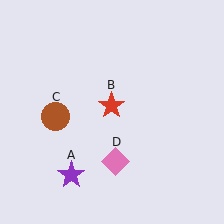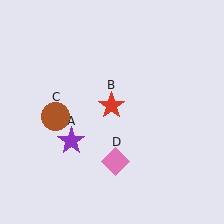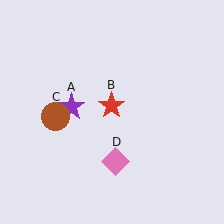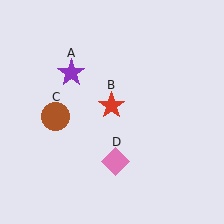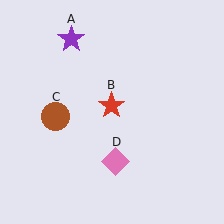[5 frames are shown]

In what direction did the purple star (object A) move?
The purple star (object A) moved up.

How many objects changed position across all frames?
1 object changed position: purple star (object A).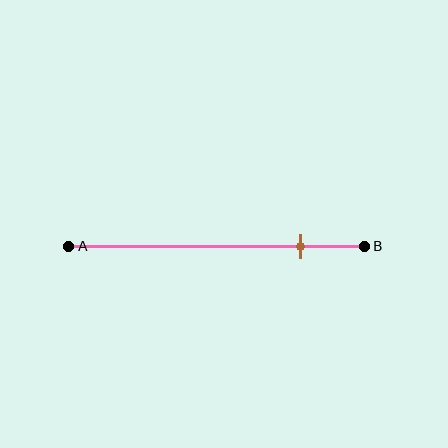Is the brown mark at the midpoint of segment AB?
No, the mark is at about 80% from A, not at the 50% midpoint.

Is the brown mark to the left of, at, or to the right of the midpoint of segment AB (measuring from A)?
The brown mark is to the right of the midpoint of segment AB.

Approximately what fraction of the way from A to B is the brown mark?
The brown mark is approximately 80% of the way from A to B.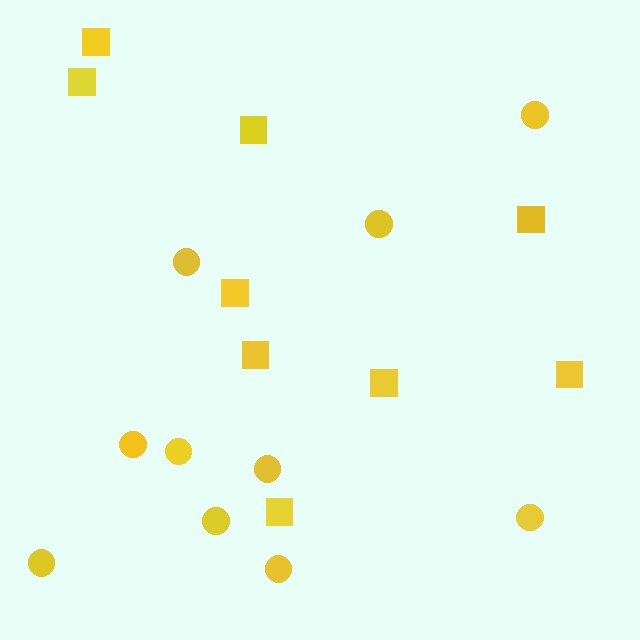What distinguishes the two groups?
There are 2 groups: one group of squares (9) and one group of circles (10).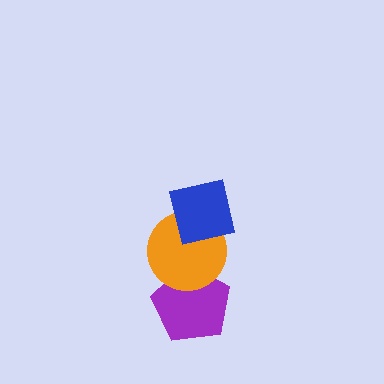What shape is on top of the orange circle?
The blue square is on top of the orange circle.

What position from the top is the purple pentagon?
The purple pentagon is 3rd from the top.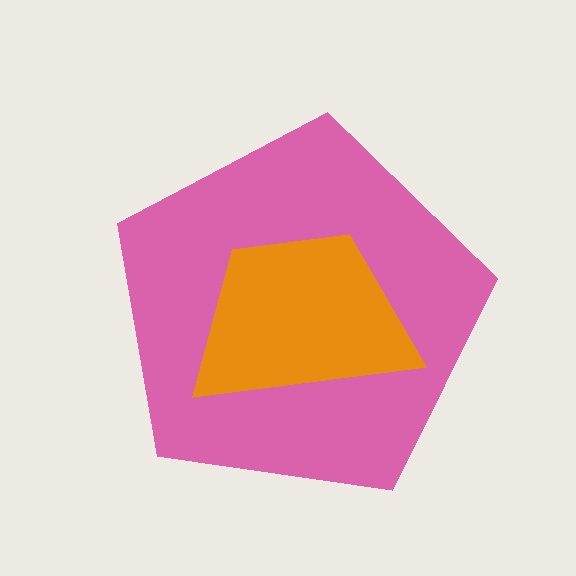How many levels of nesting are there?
2.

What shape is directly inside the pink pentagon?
The orange trapezoid.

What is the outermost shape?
The pink pentagon.